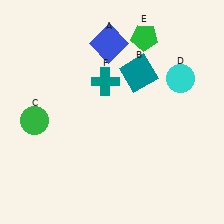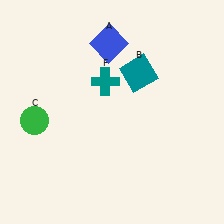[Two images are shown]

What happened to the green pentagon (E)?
The green pentagon (E) was removed in Image 2. It was in the top-right area of Image 1.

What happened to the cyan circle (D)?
The cyan circle (D) was removed in Image 2. It was in the top-right area of Image 1.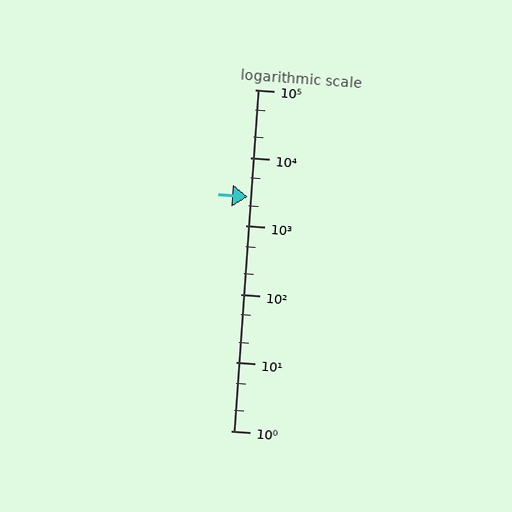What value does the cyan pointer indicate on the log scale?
The pointer indicates approximately 2700.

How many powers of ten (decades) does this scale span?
The scale spans 5 decades, from 1 to 100000.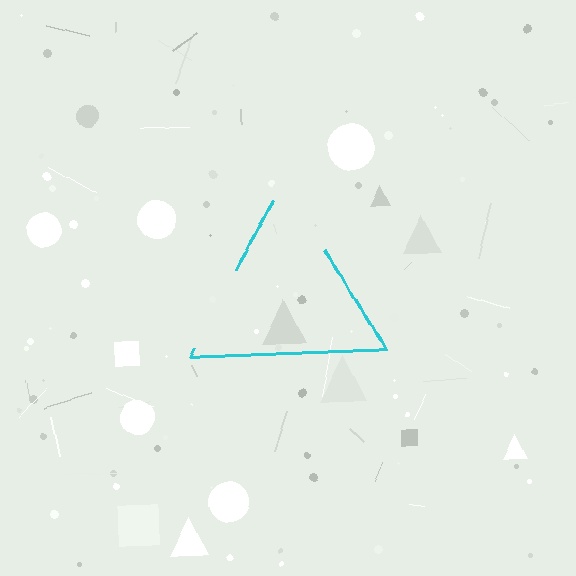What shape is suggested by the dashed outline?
The dashed outline suggests a triangle.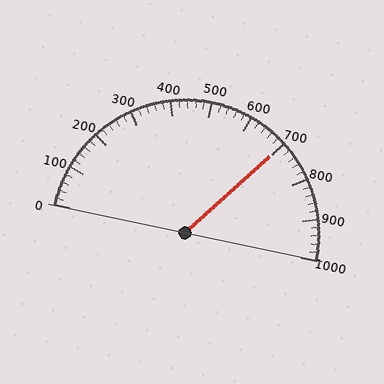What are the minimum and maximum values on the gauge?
The gauge ranges from 0 to 1000.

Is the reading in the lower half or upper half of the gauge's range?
The reading is in the upper half of the range (0 to 1000).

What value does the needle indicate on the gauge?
The needle indicates approximately 700.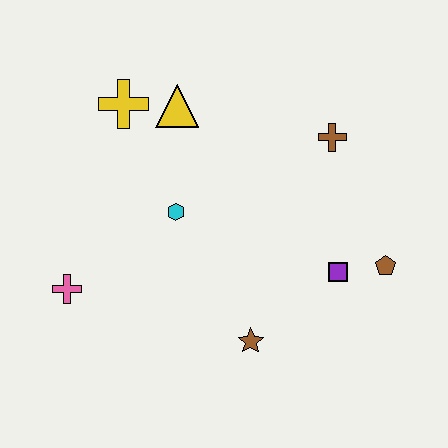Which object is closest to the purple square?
The brown pentagon is closest to the purple square.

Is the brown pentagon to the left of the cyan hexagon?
No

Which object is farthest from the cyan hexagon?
The brown pentagon is farthest from the cyan hexagon.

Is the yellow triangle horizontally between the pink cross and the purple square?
Yes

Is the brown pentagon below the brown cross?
Yes